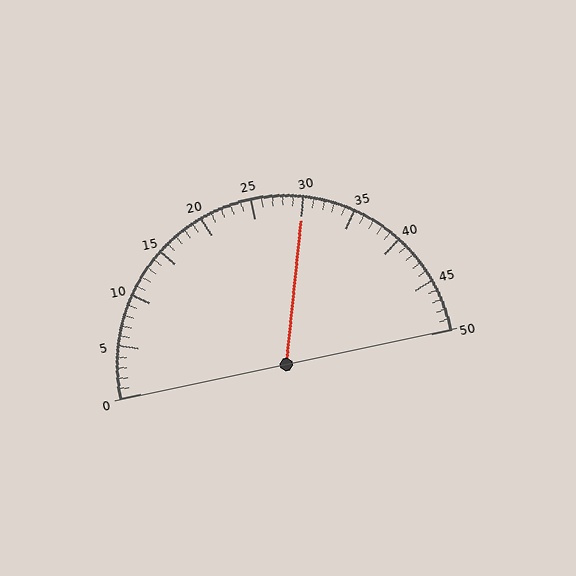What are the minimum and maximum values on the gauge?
The gauge ranges from 0 to 50.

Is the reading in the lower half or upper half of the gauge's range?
The reading is in the upper half of the range (0 to 50).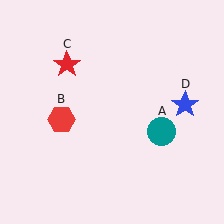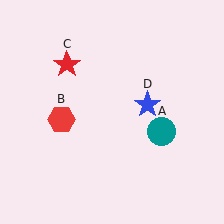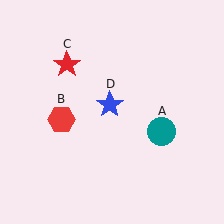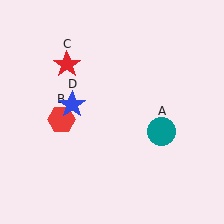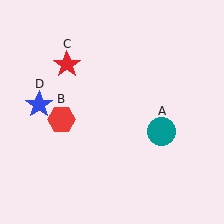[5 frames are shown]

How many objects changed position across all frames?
1 object changed position: blue star (object D).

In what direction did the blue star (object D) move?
The blue star (object D) moved left.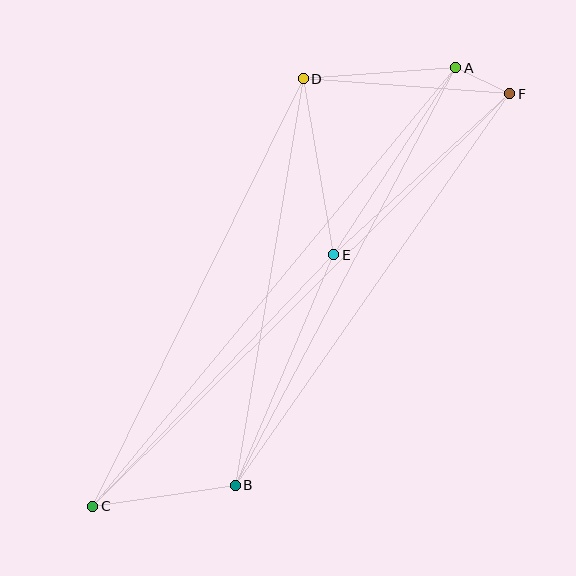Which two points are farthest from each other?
Points C and F are farthest from each other.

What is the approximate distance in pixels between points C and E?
The distance between C and E is approximately 348 pixels.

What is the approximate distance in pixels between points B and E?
The distance between B and E is approximately 251 pixels.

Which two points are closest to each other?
Points A and F are closest to each other.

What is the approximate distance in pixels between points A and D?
The distance between A and D is approximately 153 pixels.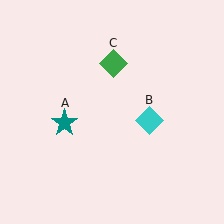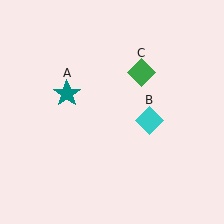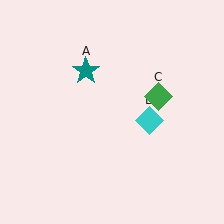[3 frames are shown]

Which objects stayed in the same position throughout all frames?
Cyan diamond (object B) remained stationary.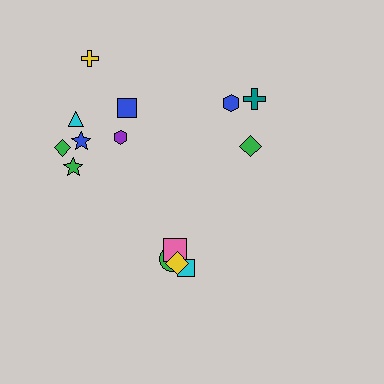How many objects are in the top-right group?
There are 3 objects.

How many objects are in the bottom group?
There are 4 objects.